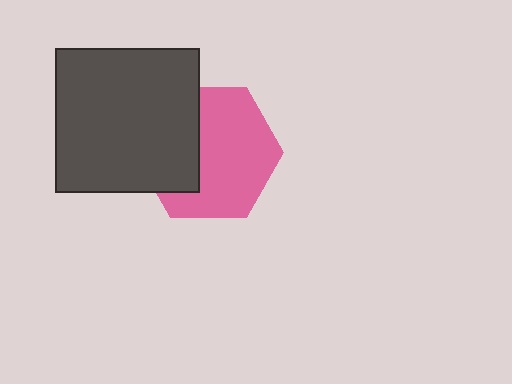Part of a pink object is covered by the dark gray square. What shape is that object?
It is a hexagon.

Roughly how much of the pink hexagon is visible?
About half of it is visible (roughly 64%).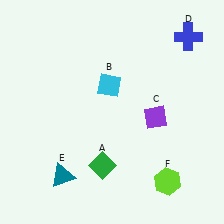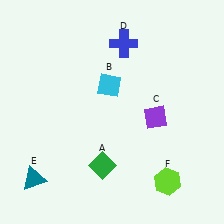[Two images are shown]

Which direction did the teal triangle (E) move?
The teal triangle (E) moved left.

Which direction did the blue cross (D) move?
The blue cross (D) moved left.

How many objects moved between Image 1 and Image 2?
2 objects moved between the two images.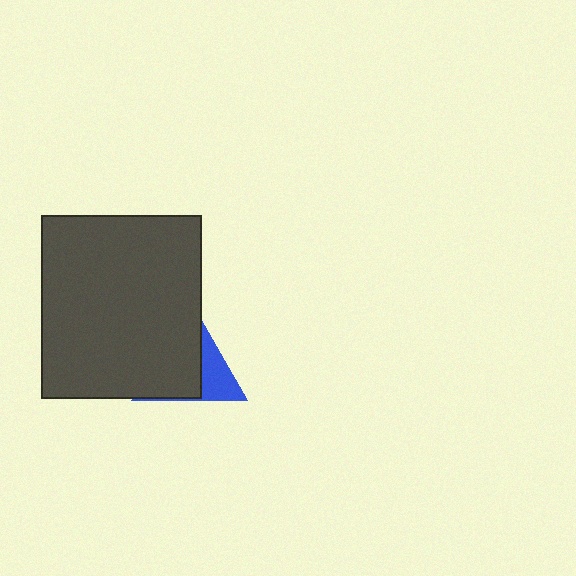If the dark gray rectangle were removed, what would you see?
You would see the complete blue triangle.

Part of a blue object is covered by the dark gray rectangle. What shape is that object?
It is a triangle.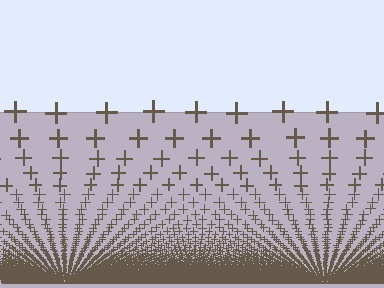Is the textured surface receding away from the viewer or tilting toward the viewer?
The surface appears to tilt toward the viewer. Texture elements get larger and sparser toward the top.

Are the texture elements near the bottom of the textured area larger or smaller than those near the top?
Smaller. The gradient is inverted — elements near the bottom are smaller and denser.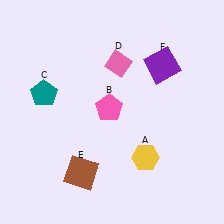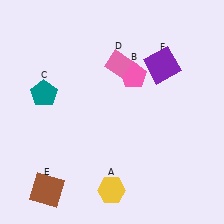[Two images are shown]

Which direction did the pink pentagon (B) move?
The pink pentagon (B) moved up.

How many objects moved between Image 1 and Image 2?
3 objects moved between the two images.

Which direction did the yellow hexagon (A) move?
The yellow hexagon (A) moved left.